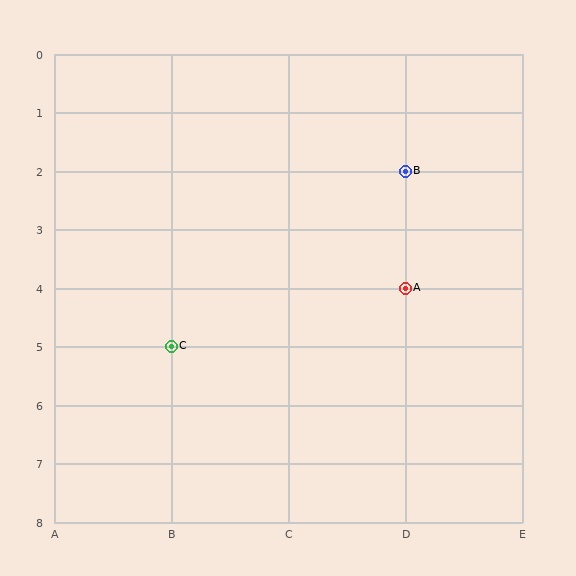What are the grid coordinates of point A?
Point A is at grid coordinates (D, 4).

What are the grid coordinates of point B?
Point B is at grid coordinates (D, 2).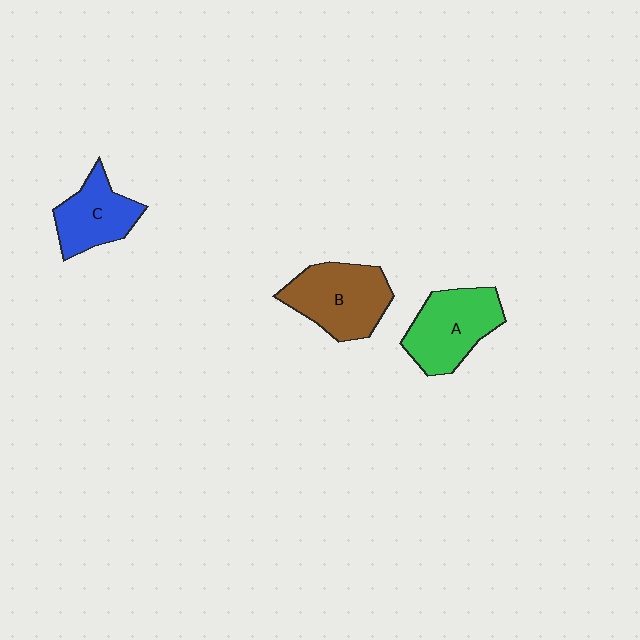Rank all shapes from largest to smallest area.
From largest to smallest: B (brown), A (green), C (blue).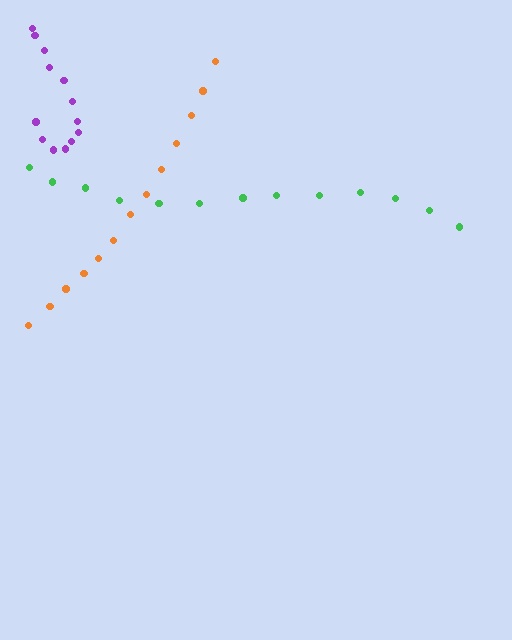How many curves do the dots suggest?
There are 3 distinct paths.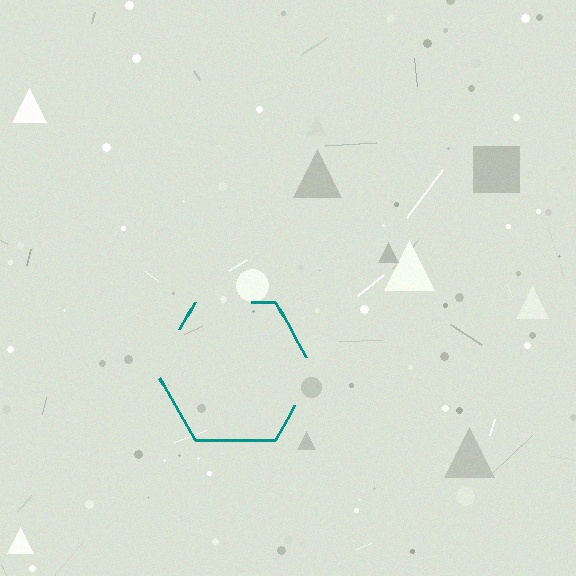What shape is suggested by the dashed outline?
The dashed outline suggests a hexagon.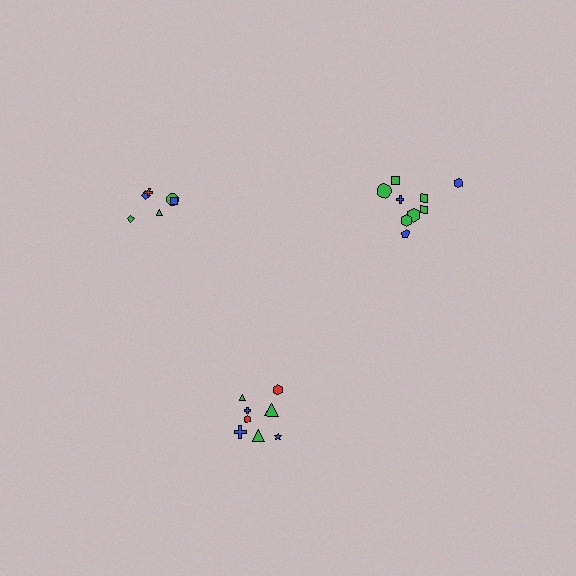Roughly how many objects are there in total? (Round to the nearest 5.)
Roughly 25 objects in total.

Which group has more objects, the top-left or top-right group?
The top-right group.